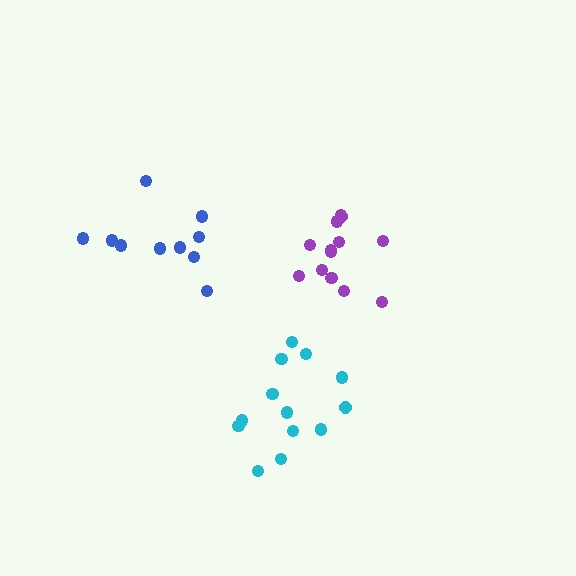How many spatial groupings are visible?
There are 3 spatial groupings.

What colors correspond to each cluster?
The clusters are colored: cyan, purple, blue.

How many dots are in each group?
Group 1: 13 dots, Group 2: 13 dots, Group 3: 10 dots (36 total).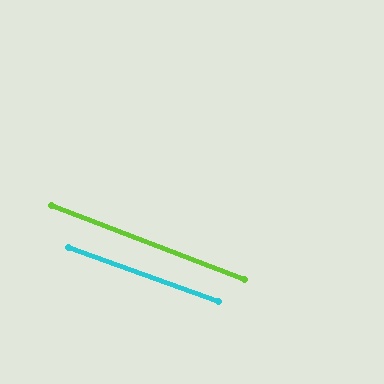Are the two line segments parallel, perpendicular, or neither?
Parallel — their directions differ by only 1.1°.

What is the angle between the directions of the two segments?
Approximately 1 degree.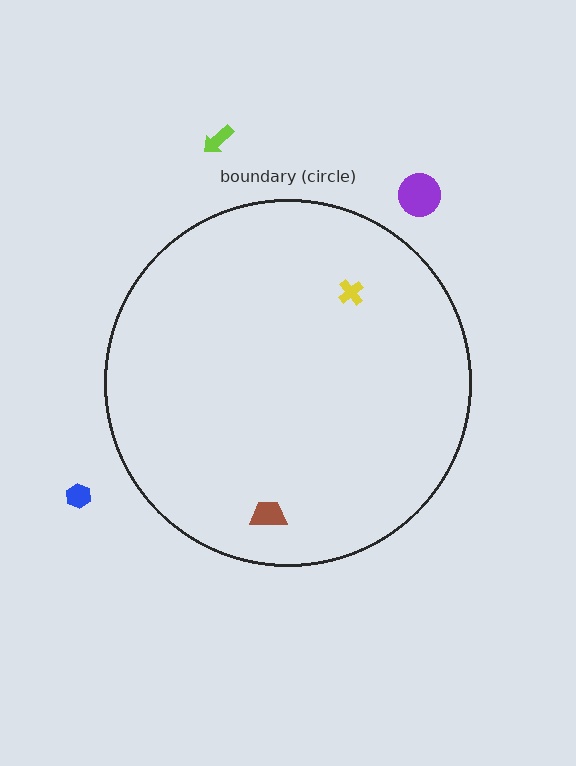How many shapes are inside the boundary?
2 inside, 3 outside.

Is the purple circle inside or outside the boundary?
Outside.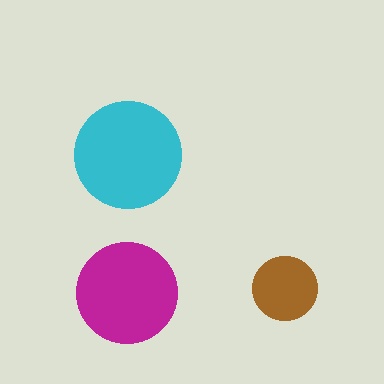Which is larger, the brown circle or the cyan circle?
The cyan one.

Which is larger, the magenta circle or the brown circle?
The magenta one.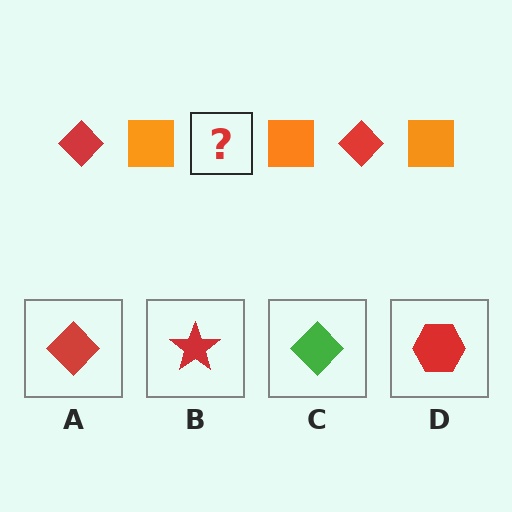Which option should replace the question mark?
Option A.